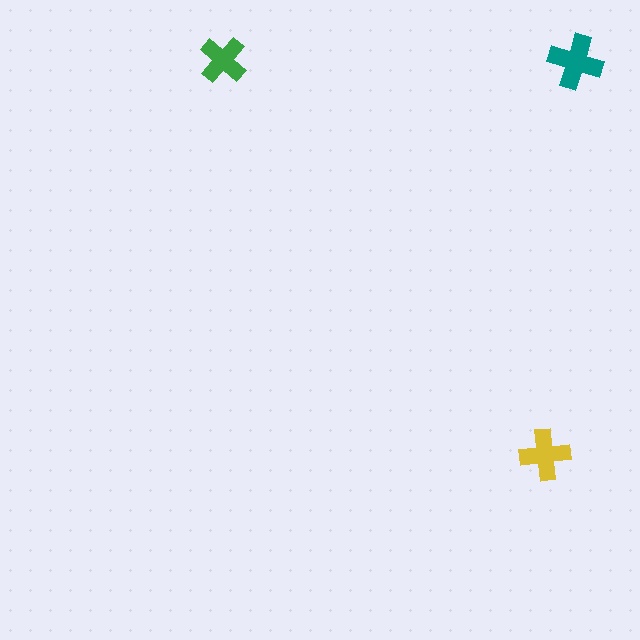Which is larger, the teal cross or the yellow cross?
The teal one.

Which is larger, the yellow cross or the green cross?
The yellow one.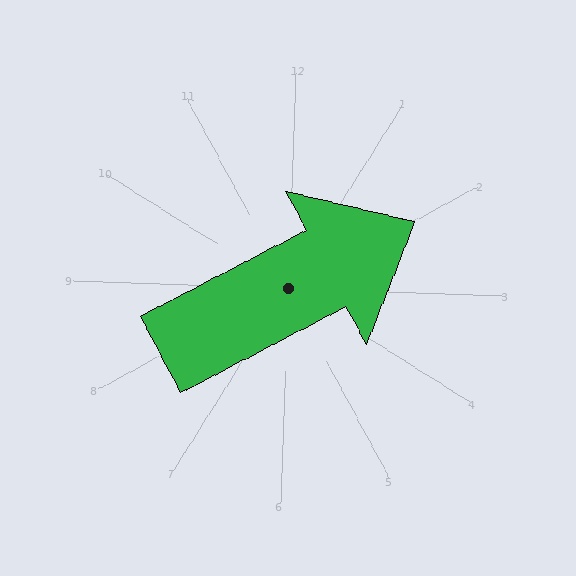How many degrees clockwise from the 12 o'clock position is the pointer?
Approximately 60 degrees.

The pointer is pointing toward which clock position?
Roughly 2 o'clock.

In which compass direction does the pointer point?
Northeast.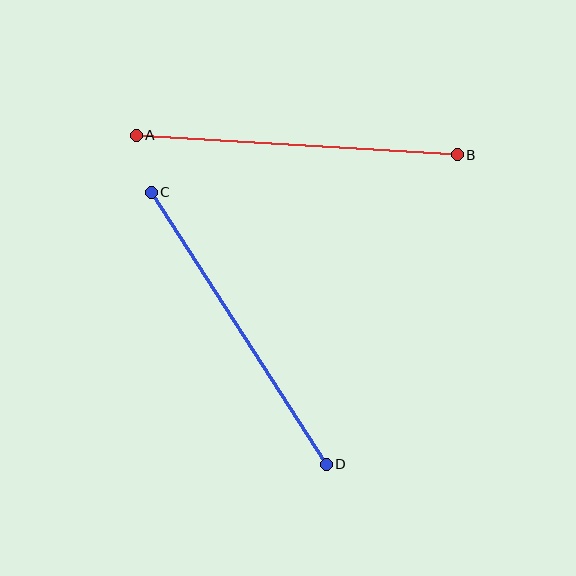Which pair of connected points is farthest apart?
Points C and D are farthest apart.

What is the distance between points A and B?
The distance is approximately 321 pixels.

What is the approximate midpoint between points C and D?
The midpoint is at approximately (239, 328) pixels.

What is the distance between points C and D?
The distance is approximately 323 pixels.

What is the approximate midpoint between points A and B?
The midpoint is at approximately (297, 145) pixels.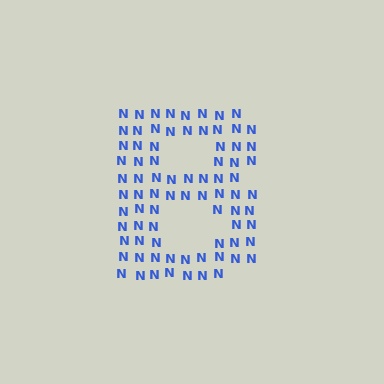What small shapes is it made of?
It is made of small letter N's.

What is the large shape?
The large shape is the letter B.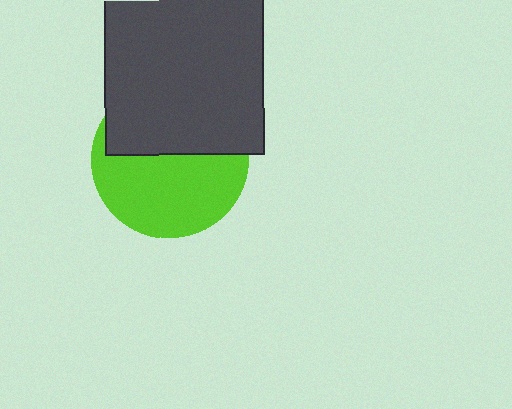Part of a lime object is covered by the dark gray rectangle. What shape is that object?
It is a circle.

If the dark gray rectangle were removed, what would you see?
You would see the complete lime circle.